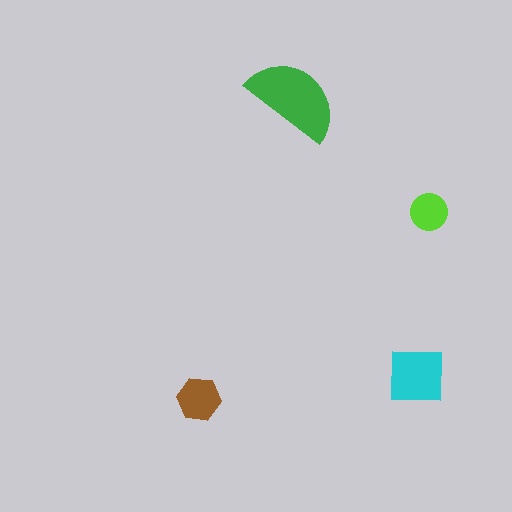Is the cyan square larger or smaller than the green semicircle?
Smaller.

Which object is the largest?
The green semicircle.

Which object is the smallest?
The lime circle.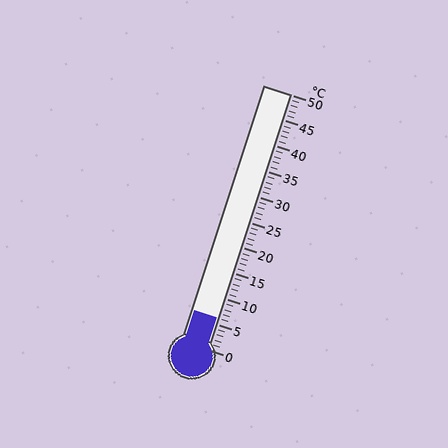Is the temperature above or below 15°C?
The temperature is below 15°C.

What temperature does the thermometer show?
The thermometer shows approximately 6°C.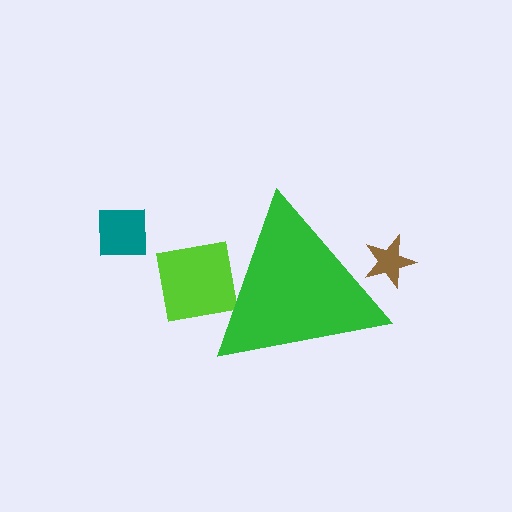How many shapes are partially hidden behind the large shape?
2 shapes are partially hidden.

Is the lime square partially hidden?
Yes, the lime square is partially hidden behind the green triangle.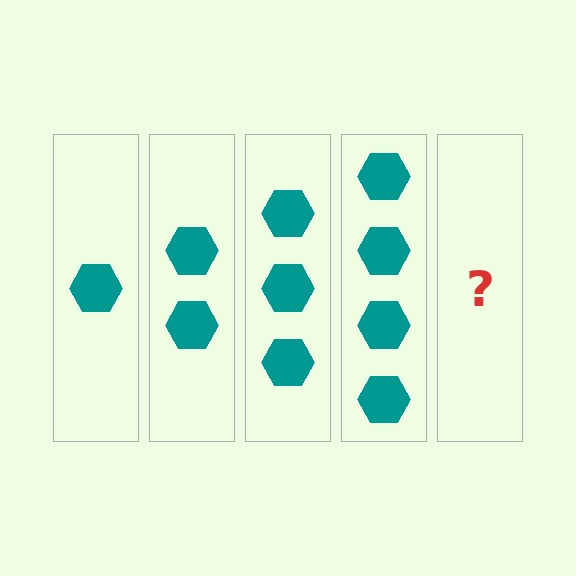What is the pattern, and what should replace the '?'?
The pattern is that each step adds one more hexagon. The '?' should be 5 hexagons.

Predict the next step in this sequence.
The next step is 5 hexagons.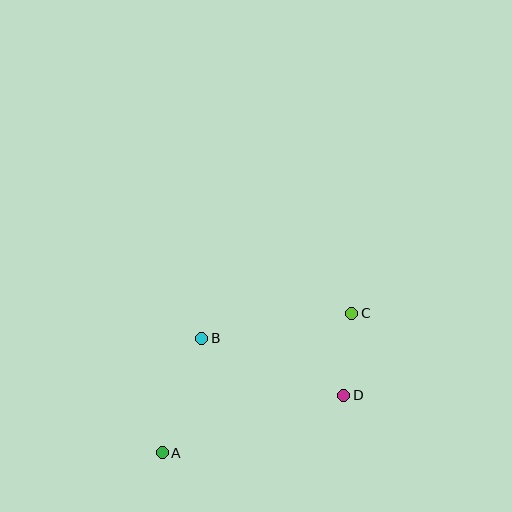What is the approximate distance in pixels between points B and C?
The distance between B and C is approximately 152 pixels.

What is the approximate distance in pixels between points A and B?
The distance between A and B is approximately 121 pixels.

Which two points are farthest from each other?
Points A and C are farthest from each other.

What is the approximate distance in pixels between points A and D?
The distance between A and D is approximately 190 pixels.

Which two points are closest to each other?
Points C and D are closest to each other.